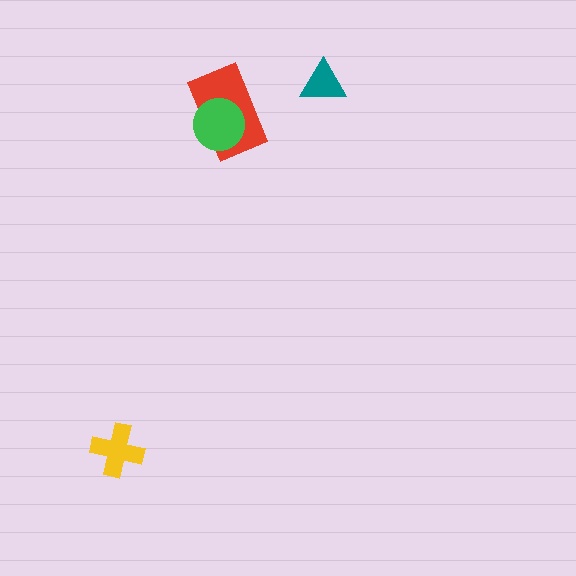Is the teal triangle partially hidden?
No, no other shape covers it.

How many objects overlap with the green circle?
1 object overlaps with the green circle.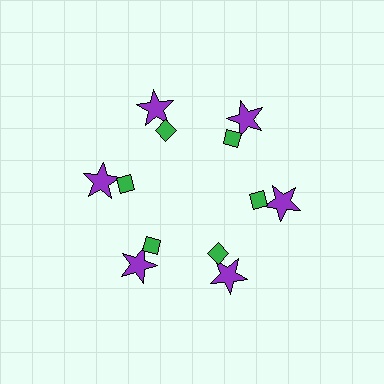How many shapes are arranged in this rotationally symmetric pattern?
There are 12 shapes, arranged in 6 groups of 2.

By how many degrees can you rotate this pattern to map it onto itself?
The pattern maps onto itself every 60 degrees of rotation.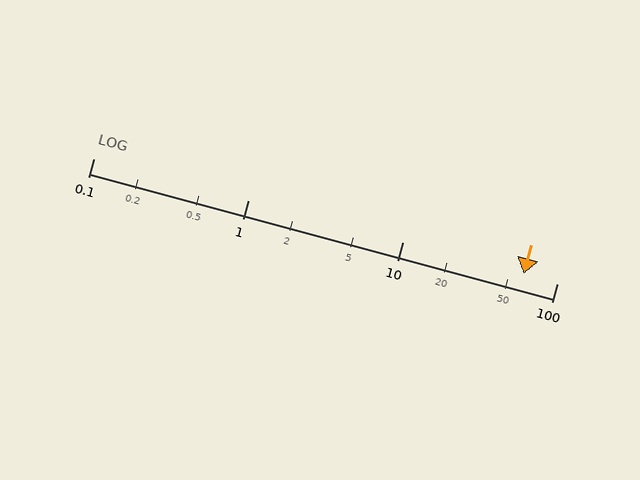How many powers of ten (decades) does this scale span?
The scale spans 3 decades, from 0.1 to 100.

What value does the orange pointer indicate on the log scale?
The pointer indicates approximately 61.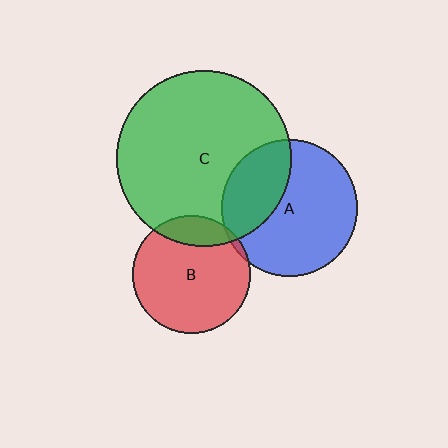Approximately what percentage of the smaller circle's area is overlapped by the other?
Approximately 5%.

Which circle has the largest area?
Circle C (green).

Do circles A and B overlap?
Yes.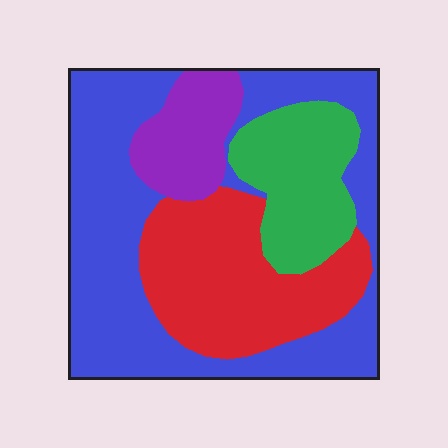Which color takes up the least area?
Purple, at roughly 10%.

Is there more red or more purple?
Red.